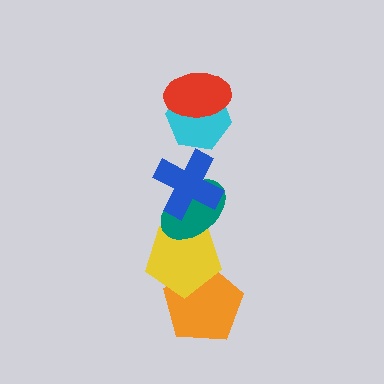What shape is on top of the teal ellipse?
The blue cross is on top of the teal ellipse.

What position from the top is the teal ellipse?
The teal ellipse is 4th from the top.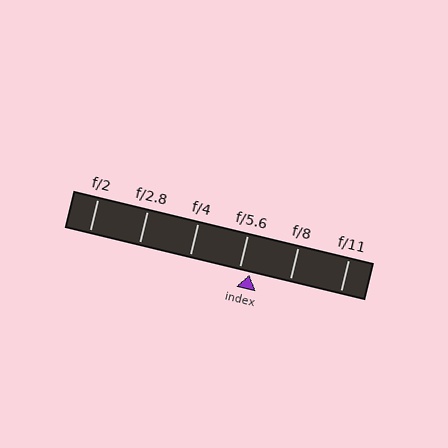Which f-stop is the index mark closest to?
The index mark is closest to f/5.6.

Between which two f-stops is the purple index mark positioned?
The index mark is between f/5.6 and f/8.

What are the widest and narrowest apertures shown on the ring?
The widest aperture shown is f/2 and the narrowest is f/11.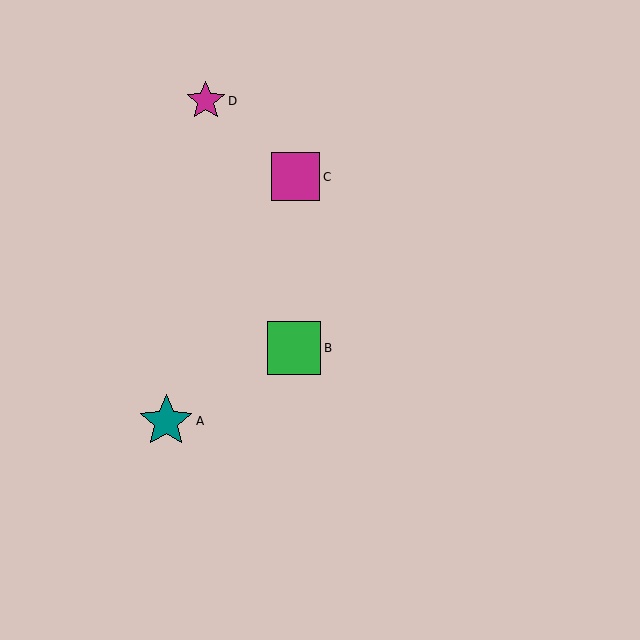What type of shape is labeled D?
Shape D is a magenta star.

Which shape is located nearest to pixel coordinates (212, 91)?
The magenta star (labeled D) at (206, 101) is nearest to that location.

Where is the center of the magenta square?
The center of the magenta square is at (296, 177).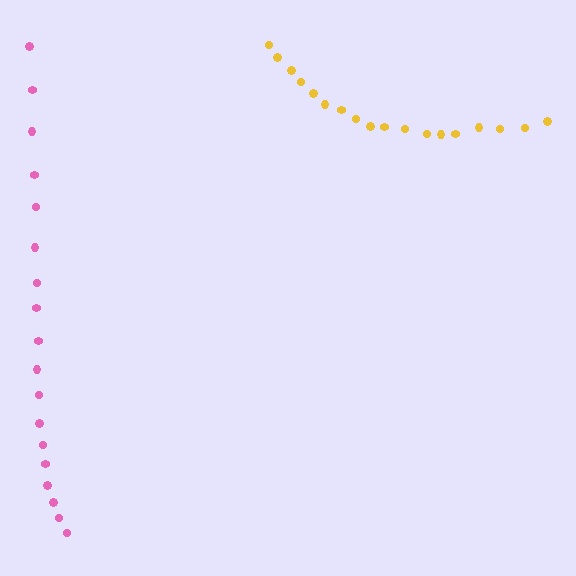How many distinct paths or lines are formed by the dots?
There are 2 distinct paths.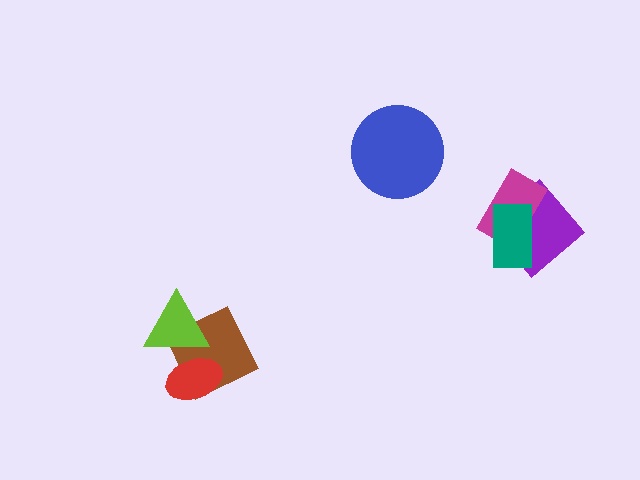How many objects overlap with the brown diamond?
2 objects overlap with the brown diamond.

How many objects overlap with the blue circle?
0 objects overlap with the blue circle.